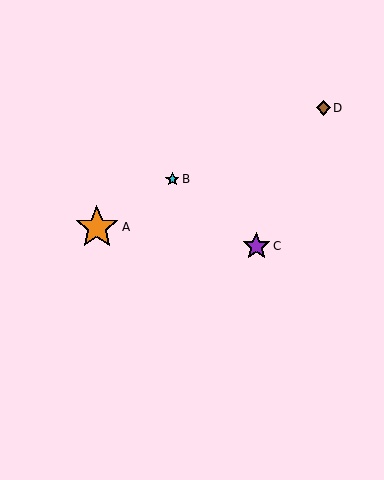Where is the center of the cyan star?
The center of the cyan star is at (172, 179).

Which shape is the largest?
The orange star (labeled A) is the largest.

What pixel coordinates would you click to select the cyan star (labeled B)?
Click at (172, 179) to select the cyan star B.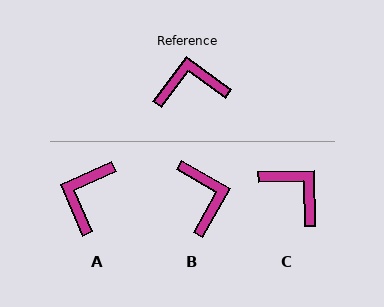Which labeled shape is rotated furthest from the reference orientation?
B, about 83 degrees away.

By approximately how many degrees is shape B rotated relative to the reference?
Approximately 83 degrees clockwise.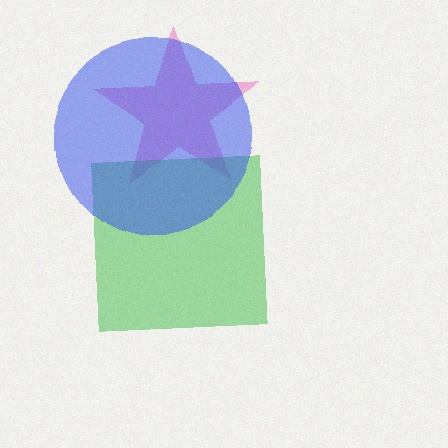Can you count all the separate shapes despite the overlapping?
Yes, there are 3 separate shapes.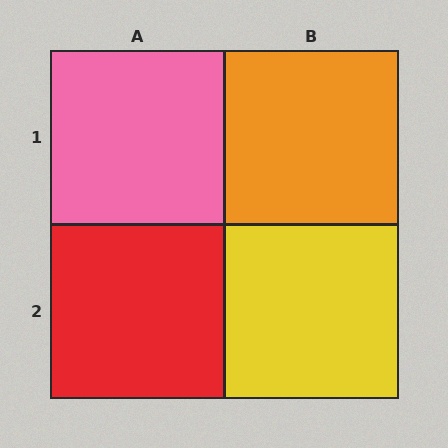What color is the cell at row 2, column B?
Yellow.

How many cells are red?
1 cell is red.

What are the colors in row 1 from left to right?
Pink, orange.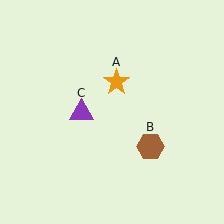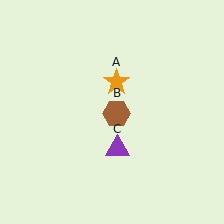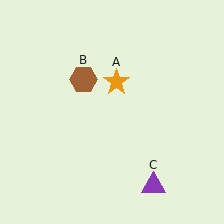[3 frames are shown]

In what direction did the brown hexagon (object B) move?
The brown hexagon (object B) moved up and to the left.